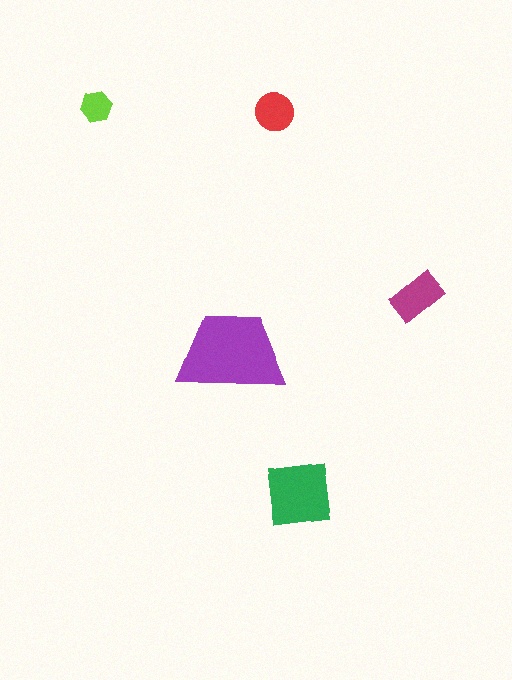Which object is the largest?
The purple trapezoid.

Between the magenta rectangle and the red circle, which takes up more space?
The magenta rectangle.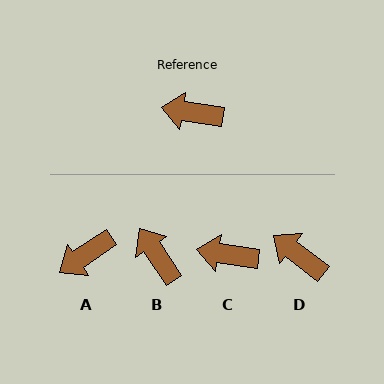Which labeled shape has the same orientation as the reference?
C.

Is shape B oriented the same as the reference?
No, it is off by about 48 degrees.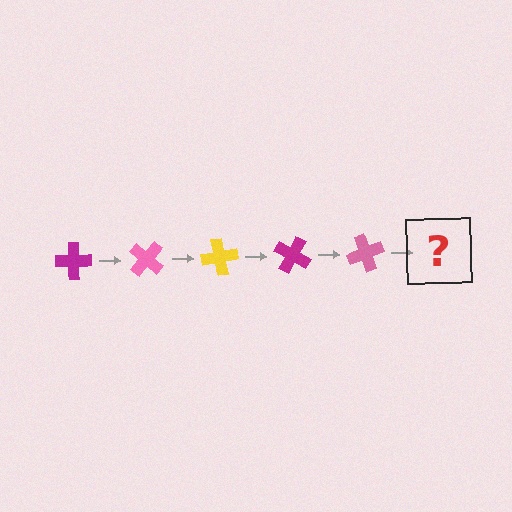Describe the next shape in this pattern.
It should be a yellow cross, rotated 200 degrees from the start.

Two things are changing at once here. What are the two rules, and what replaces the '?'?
The two rules are that it rotates 40 degrees each step and the color cycles through magenta, pink, and yellow. The '?' should be a yellow cross, rotated 200 degrees from the start.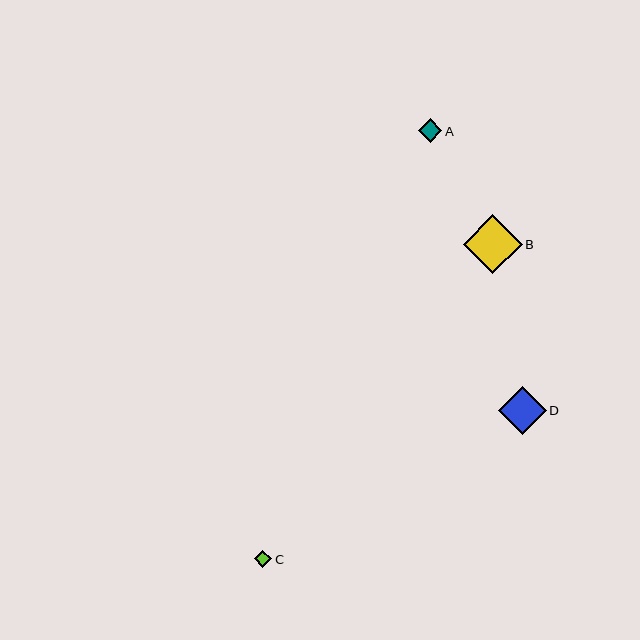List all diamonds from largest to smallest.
From largest to smallest: B, D, A, C.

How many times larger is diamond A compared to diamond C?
Diamond A is approximately 1.3 times the size of diamond C.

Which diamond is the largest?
Diamond B is the largest with a size of approximately 59 pixels.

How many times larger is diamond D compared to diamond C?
Diamond D is approximately 2.7 times the size of diamond C.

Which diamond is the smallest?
Diamond C is the smallest with a size of approximately 18 pixels.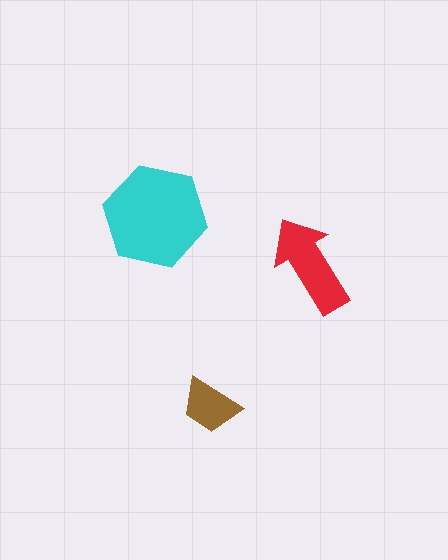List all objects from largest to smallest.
The cyan hexagon, the red arrow, the brown trapezoid.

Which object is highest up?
The cyan hexagon is topmost.